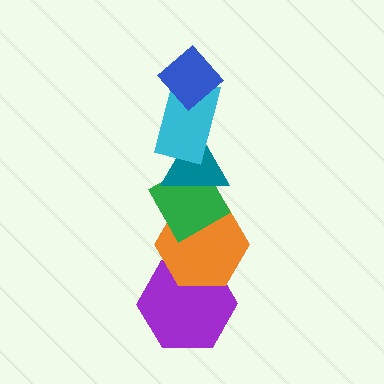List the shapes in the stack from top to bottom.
From top to bottom: the blue diamond, the cyan rectangle, the teal triangle, the green diamond, the orange hexagon, the purple hexagon.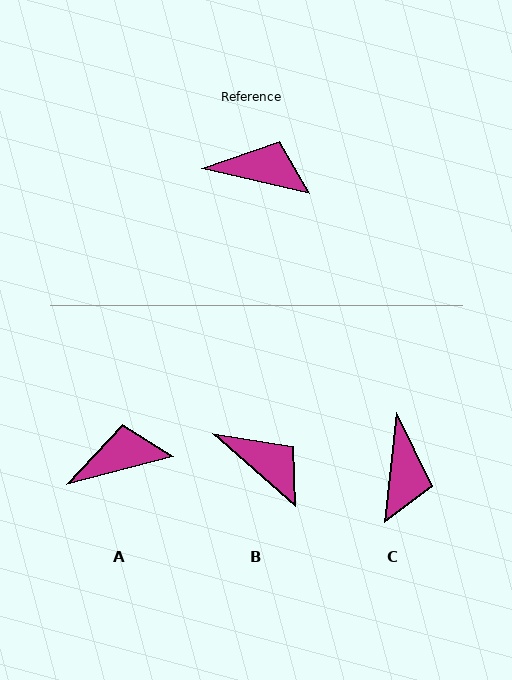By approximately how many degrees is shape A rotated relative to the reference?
Approximately 28 degrees counter-clockwise.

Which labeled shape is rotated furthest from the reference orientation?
C, about 83 degrees away.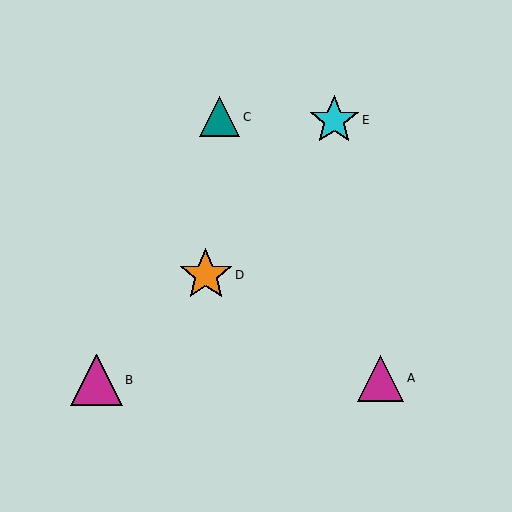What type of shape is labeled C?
Shape C is a teal triangle.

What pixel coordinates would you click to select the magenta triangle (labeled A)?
Click at (381, 378) to select the magenta triangle A.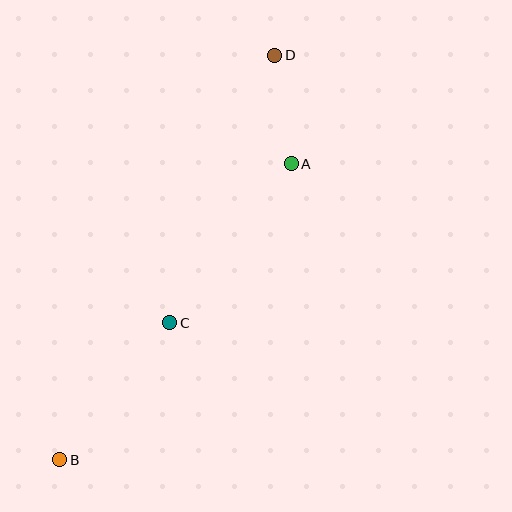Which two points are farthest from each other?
Points B and D are farthest from each other.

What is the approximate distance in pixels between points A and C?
The distance between A and C is approximately 200 pixels.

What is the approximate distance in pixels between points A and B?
The distance between A and B is approximately 376 pixels.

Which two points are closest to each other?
Points A and D are closest to each other.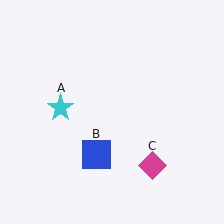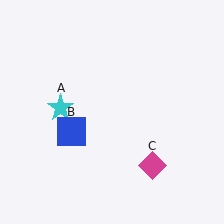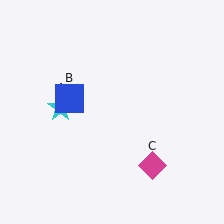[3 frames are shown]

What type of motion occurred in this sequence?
The blue square (object B) rotated clockwise around the center of the scene.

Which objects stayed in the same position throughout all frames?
Cyan star (object A) and magenta diamond (object C) remained stationary.